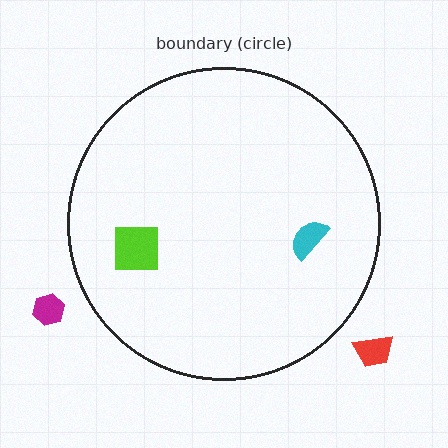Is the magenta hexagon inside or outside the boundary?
Outside.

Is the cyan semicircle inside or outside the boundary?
Inside.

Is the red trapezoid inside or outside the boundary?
Outside.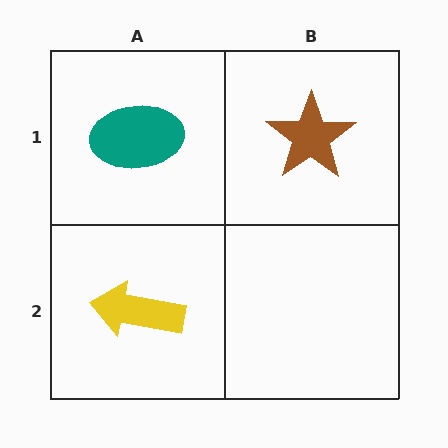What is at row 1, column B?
A brown star.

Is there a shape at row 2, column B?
No, that cell is empty.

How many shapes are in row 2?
1 shape.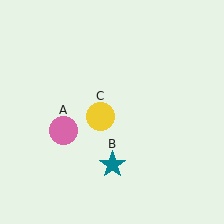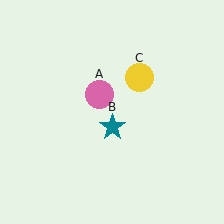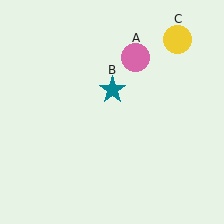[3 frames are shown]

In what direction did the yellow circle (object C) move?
The yellow circle (object C) moved up and to the right.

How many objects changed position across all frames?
3 objects changed position: pink circle (object A), teal star (object B), yellow circle (object C).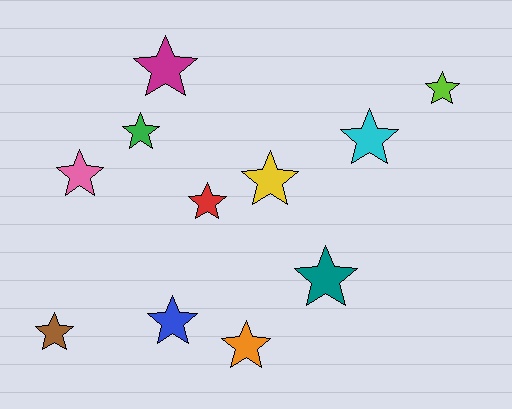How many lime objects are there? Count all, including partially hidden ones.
There is 1 lime object.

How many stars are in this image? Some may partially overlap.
There are 11 stars.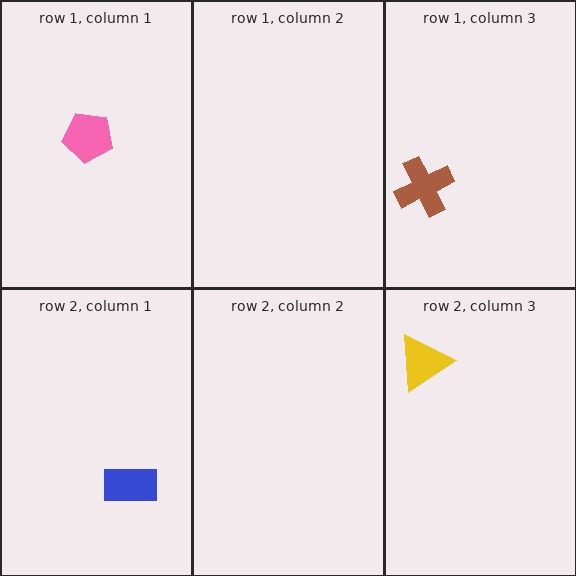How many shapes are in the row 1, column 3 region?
1.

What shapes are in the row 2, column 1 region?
The blue rectangle.